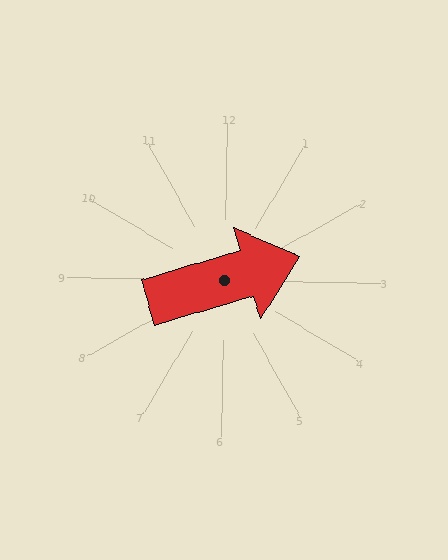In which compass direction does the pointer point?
East.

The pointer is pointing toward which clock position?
Roughly 2 o'clock.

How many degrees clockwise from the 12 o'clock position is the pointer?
Approximately 72 degrees.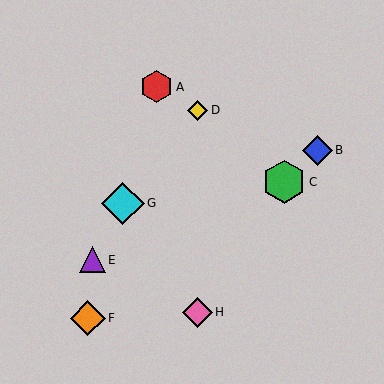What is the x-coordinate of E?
Object E is at x≈92.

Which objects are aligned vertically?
Objects D, H are aligned vertically.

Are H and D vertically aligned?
Yes, both are at x≈197.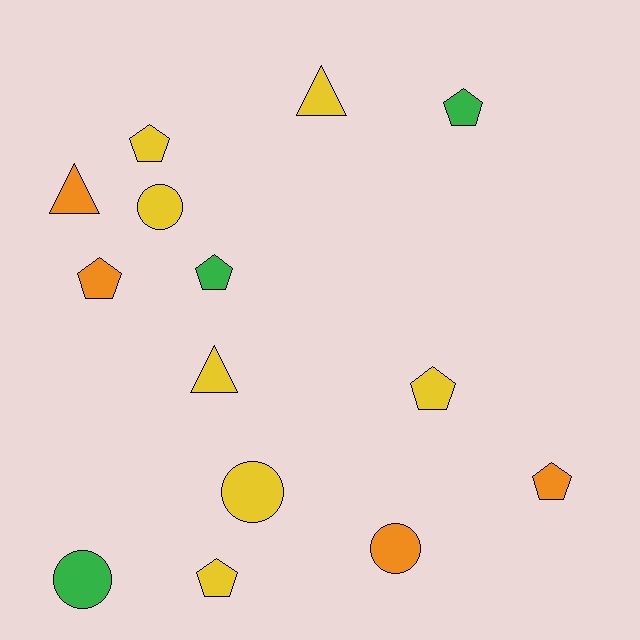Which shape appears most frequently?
Pentagon, with 7 objects.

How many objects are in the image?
There are 14 objects.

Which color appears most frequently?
Yellow, with 7 objects.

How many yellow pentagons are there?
There are 3 yellow pentagons.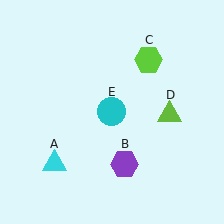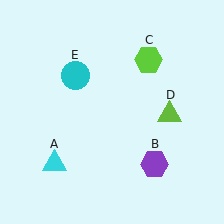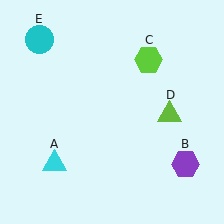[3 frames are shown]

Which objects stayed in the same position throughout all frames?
Cyan triangle (object A) and lime hexagon (object C) and lime triangle (object D) remained stationary.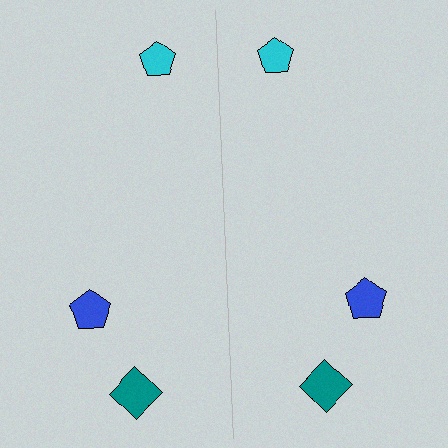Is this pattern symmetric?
Yes, this pattern has bilateral (reflection) symmetry.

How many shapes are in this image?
There are 6 shapes in this image.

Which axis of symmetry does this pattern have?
The pattern has a vertical axis of symmetry running through the center of the image.